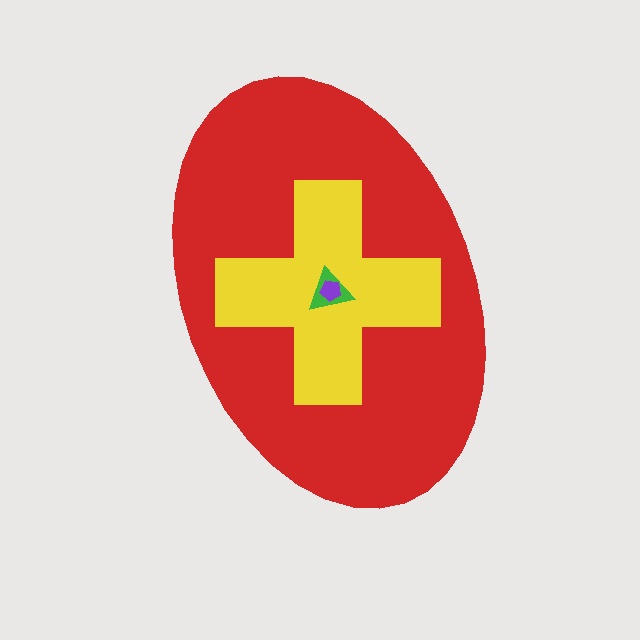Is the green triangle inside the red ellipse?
Yes.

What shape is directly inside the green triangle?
The purple pentagon.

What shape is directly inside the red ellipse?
The yellow cross.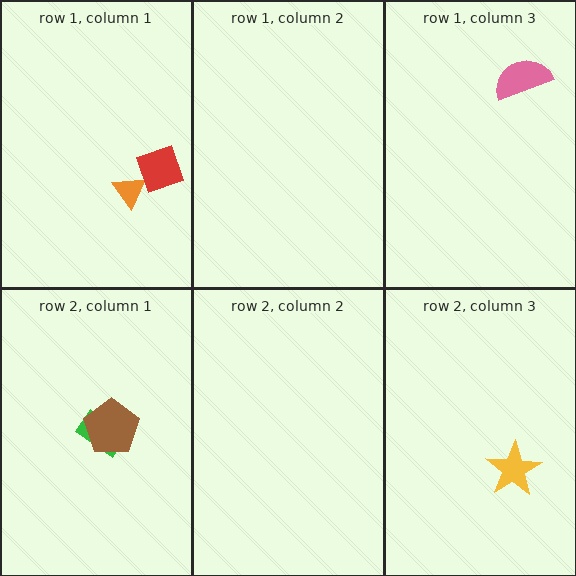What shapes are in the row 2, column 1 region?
The green rectangle, the brown pentagon.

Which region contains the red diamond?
The row 1, column 1 region.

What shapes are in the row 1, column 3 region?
The pink semicircle.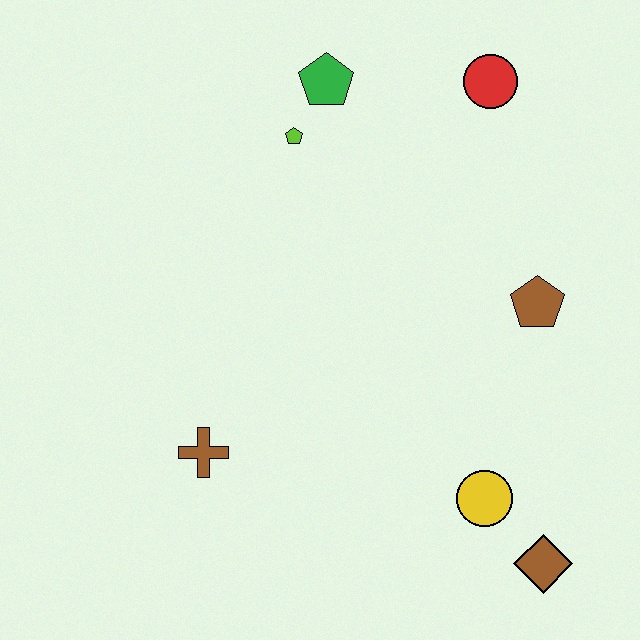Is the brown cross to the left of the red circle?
Yes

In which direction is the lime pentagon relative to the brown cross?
The lime pentagon is above the brown cross.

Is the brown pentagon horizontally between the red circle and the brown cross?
No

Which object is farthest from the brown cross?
The red circle is farthest from the brown cross.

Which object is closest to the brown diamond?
The yellow circle is closest to the brown diamond.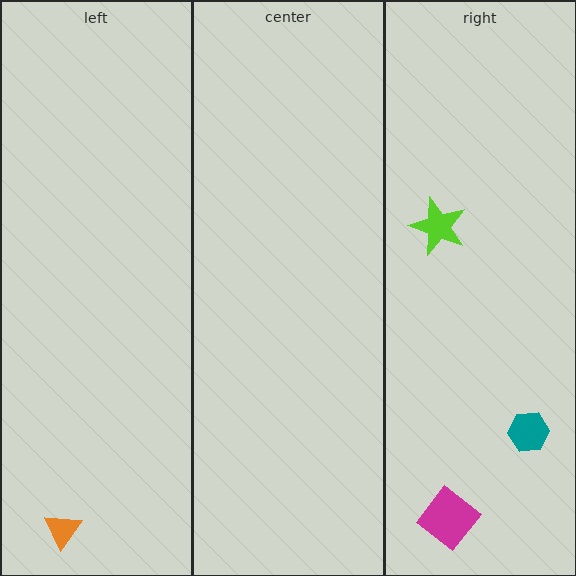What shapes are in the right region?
The lime star, the teal hexagon, the magenta diamond.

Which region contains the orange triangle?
The left region.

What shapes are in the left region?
The orange triangle.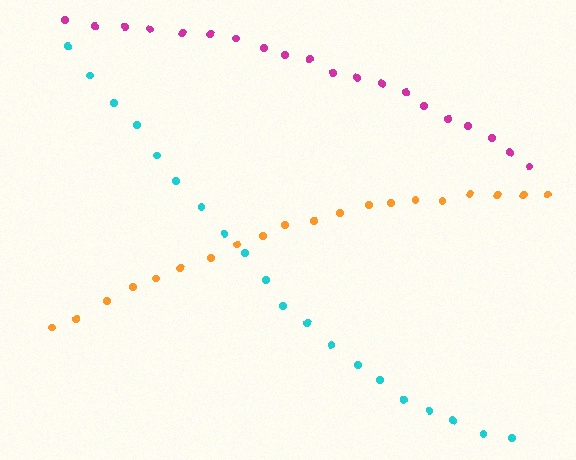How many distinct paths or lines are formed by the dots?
There are 3 distinct paths.